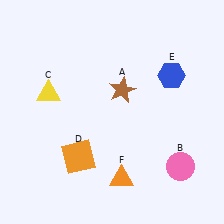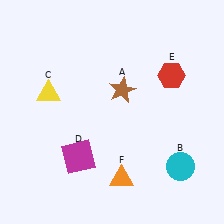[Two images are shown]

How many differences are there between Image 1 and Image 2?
There are 3 differences between the two images.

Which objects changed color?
B changed from pink to cyan. D changed from orange to magenta. E changed from blue to red.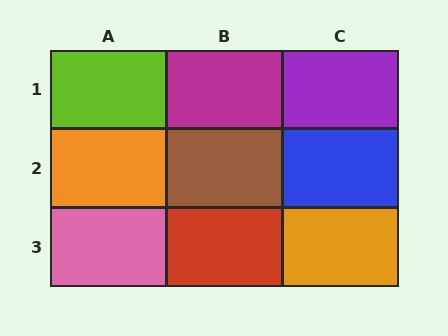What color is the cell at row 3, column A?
Pink.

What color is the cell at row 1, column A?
Lime.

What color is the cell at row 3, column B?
Red.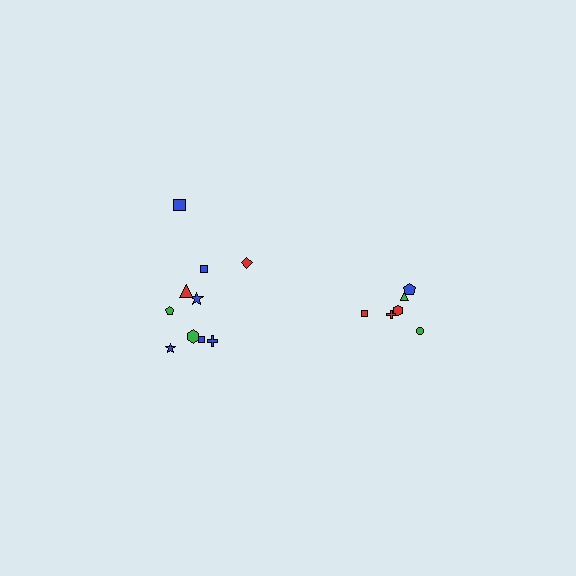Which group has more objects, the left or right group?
The left group.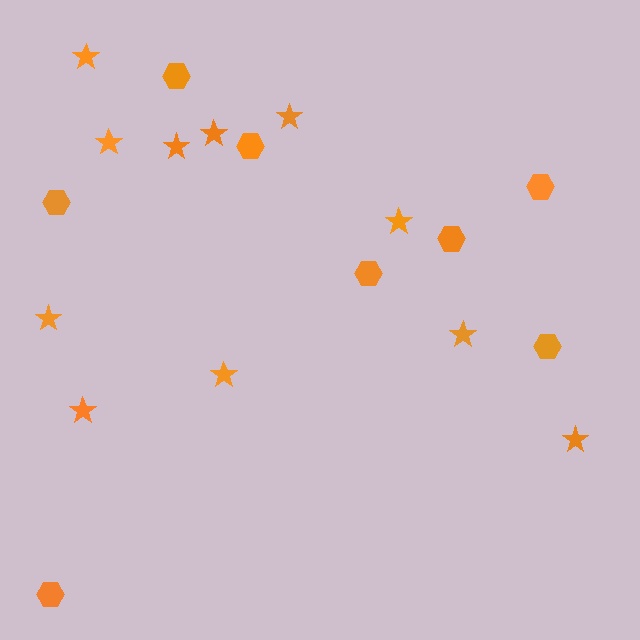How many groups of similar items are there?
There are 2 groups: one group of hexagons (8) and one group of stars (11).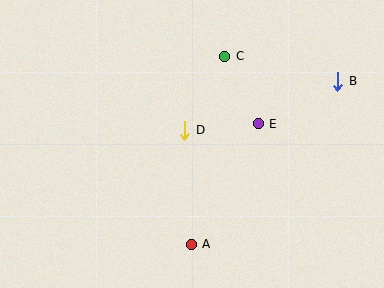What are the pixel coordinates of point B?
Point B is at (338, 81).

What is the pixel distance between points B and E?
The distance between B and E is 90 pixels.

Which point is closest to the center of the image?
Point D at (185, 130) is closest to the center.